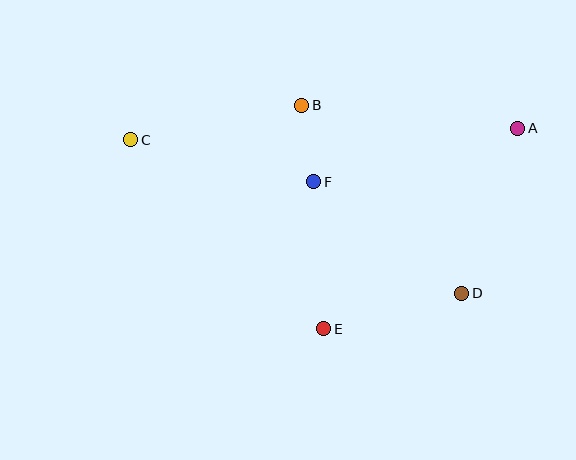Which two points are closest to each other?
Points B and F are closest to each other.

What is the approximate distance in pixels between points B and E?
The distance between B and E is approximately 225 pixels.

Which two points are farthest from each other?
Points A and C are farthest from each other.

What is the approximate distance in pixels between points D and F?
The distance between D and F is approximately 185 pixels.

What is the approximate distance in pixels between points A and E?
The distance between A and E is approximately 279 pixels.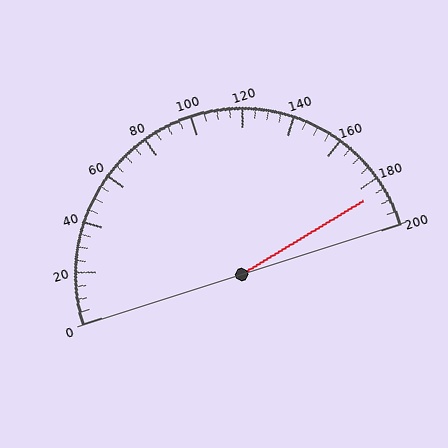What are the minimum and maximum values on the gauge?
The gauge ranges from 0 to 200.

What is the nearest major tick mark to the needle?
The nearest major tick mark is 180.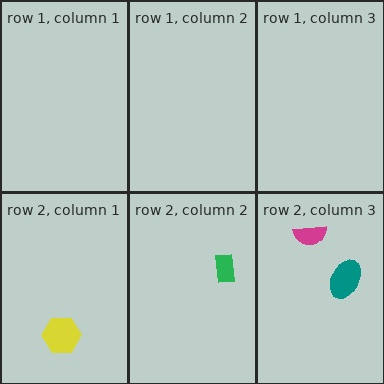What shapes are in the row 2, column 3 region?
The teal ellipse, the magenta semicircle.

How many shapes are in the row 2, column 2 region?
1.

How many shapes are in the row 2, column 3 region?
2.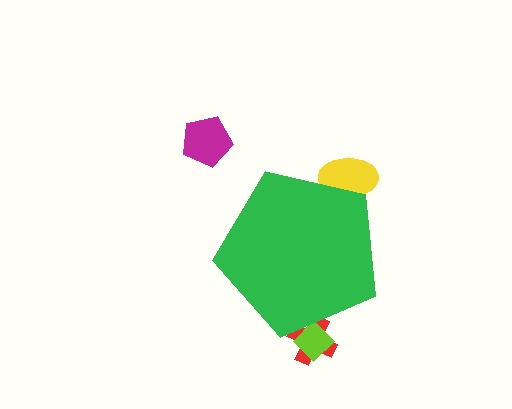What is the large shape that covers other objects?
A green pentagon.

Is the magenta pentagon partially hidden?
No, the magenta pentagon is fully visible.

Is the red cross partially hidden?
Yes, the red cross is partially hidden behind the green pentagon.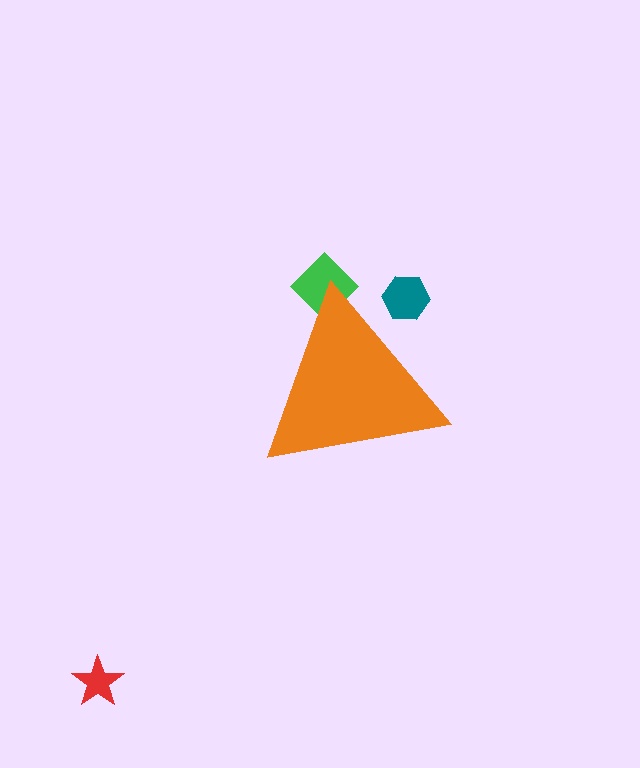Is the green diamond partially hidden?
Yes, the green diamond is partially hidden behind the orange triangle.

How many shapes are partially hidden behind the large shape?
2 shapes are partially hidden.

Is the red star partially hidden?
No, the red star is fully visible.